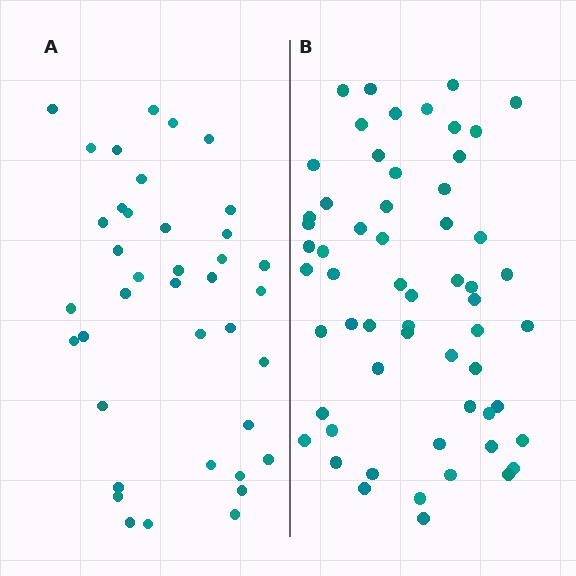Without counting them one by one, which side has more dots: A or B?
Region B (the right region) has more dots.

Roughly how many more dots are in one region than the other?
Region B has approximately 20 more dots than region A.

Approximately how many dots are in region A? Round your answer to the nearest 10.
About 40 dots. (The exact count is 39, which rounds to 40.)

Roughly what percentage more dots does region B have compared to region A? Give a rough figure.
About 50% more.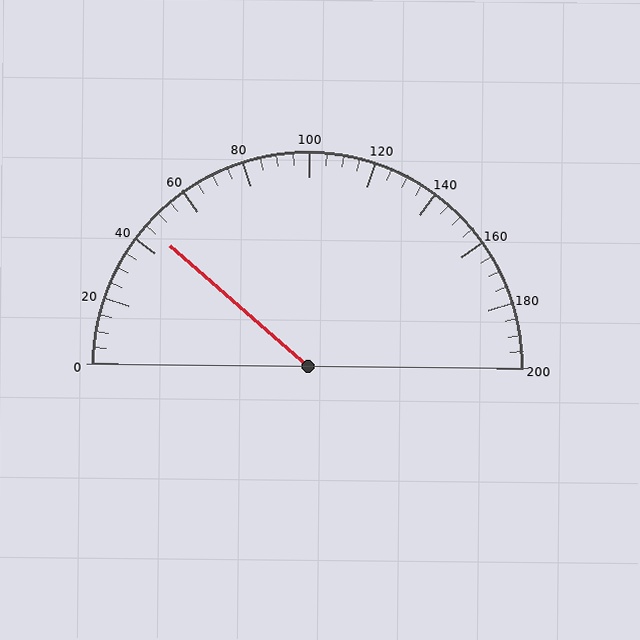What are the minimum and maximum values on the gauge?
The gauge ranges from 0 to 200.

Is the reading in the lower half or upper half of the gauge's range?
The reading is in the lower half of the range (0 to 200).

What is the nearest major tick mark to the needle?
The nearest major tick mark is 40.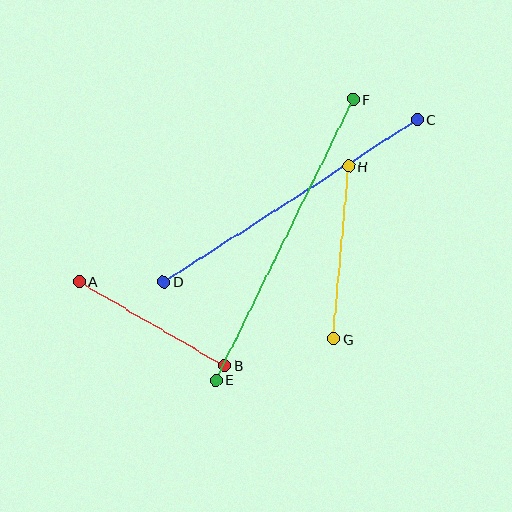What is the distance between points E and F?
The distance is approximately 313 pixels.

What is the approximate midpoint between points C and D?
The midpoint is at approximately (291, 201) pixels.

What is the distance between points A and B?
The distance is approximately 168 pixels.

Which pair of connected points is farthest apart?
Points E and F are farthest apart.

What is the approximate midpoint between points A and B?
The midpoint is at approximately (152, 323) pixels.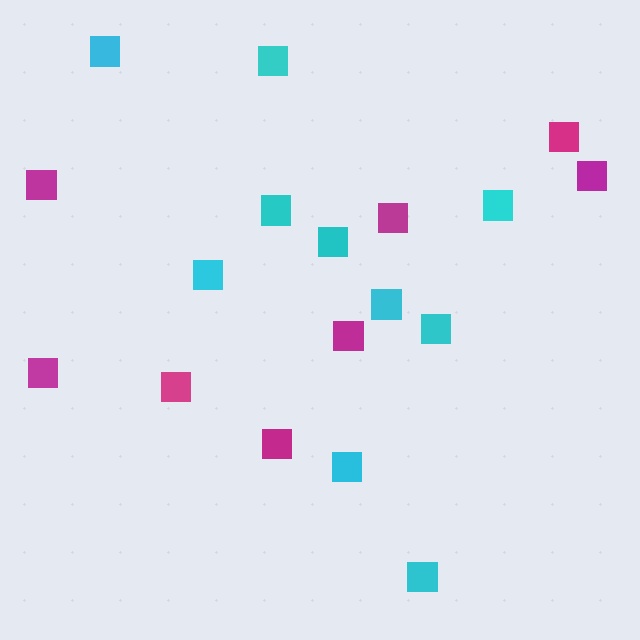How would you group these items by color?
There are 2 groups: one group of cyan squares (10) and one group of magenta squares (8).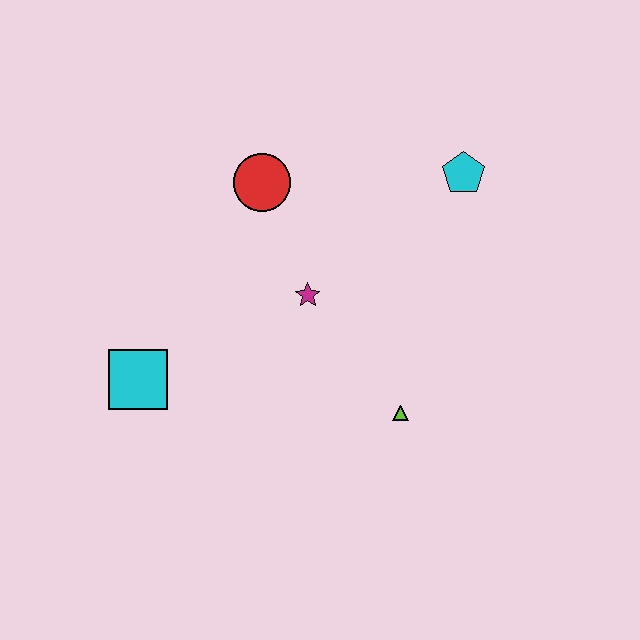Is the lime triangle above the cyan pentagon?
No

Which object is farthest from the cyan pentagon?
The cyan square is farthest from the cyan pentagon.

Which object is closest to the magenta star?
The red circle is closest to the magenta star.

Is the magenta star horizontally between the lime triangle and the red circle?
Yes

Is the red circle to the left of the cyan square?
No